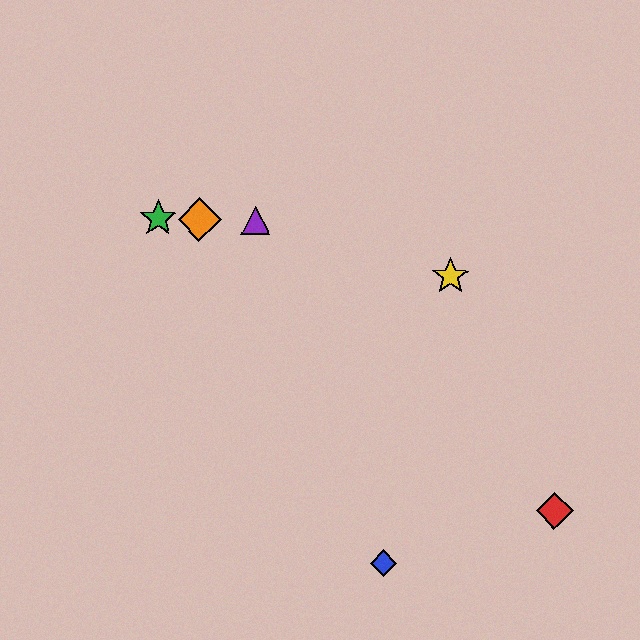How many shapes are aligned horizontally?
3 shapes (the green star, the purple triangle, the orange diamond) are aligned horizontally.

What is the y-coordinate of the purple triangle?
The purple triangle is at y≈220.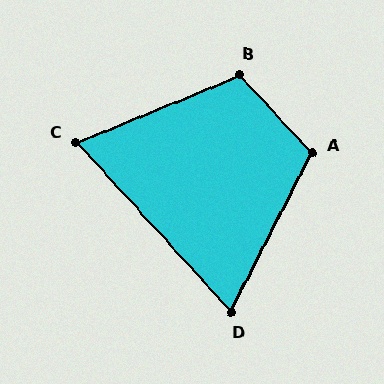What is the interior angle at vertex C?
Approximately 70 degrees (acute).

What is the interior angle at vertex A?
Approximately 110 degrees (obtuse).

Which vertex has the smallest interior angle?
D, at approximately 69 degrees.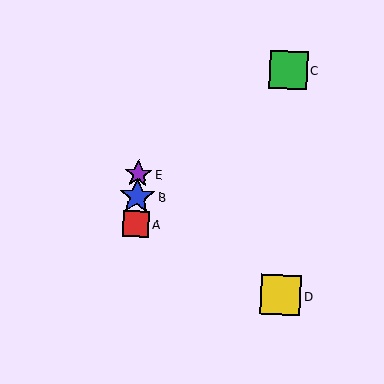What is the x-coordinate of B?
Object B is at x≈137.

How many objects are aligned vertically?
3 objects (A, B, E) are aligned vertically.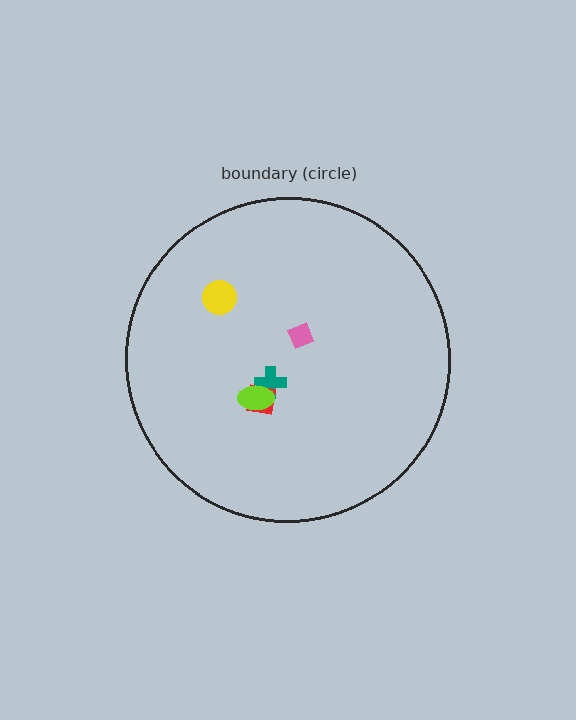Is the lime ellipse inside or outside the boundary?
Inside.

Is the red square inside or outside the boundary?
Inside.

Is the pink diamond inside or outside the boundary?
Inside.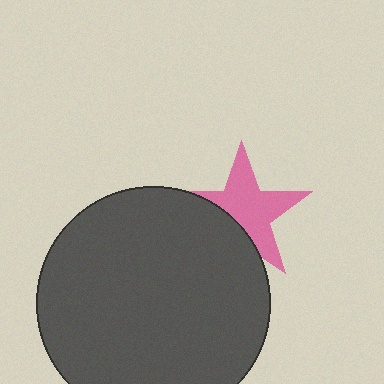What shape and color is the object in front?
The object in front is a dark gray circle.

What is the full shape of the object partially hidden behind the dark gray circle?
The partially hidden object is a pink star.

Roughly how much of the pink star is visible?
Most of it is visible (roughly 66%).